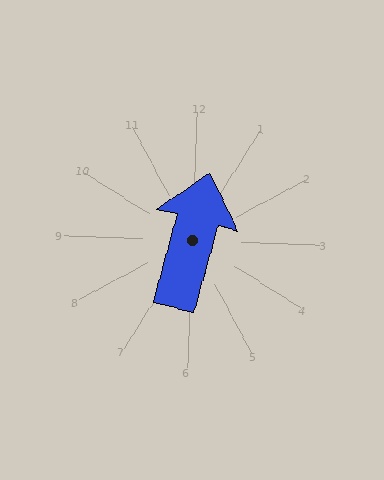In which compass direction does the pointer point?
North.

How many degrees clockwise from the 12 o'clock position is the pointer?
Approximately 13 degrees.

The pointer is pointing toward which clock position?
Roughly 12 o'clock.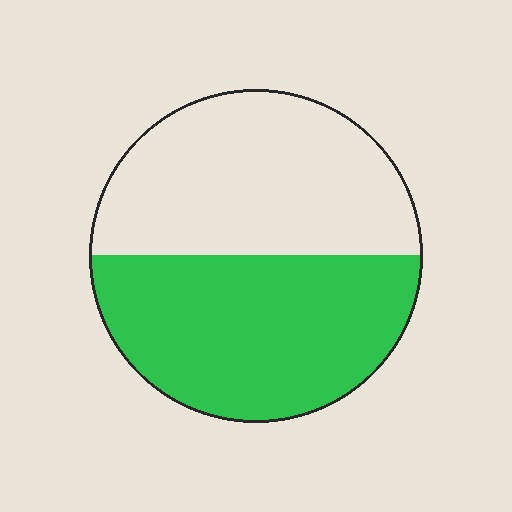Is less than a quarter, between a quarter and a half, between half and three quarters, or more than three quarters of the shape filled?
Between half and three quarters.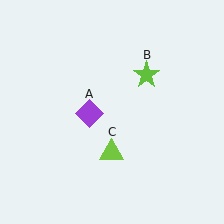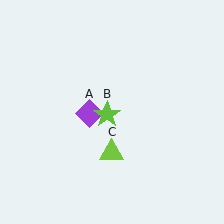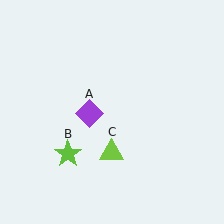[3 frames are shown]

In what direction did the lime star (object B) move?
The lime star (object B) moved down and to the left.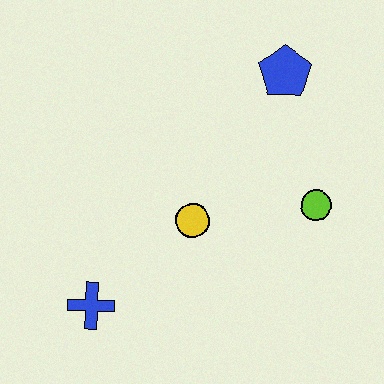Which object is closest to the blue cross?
The yellow circle is closest to the blue cross.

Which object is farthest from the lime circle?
The blue cross is farthest from the lime circle.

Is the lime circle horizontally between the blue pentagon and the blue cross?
No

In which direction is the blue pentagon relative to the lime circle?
The blue pentagon is above the lime circle.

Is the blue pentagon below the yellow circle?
No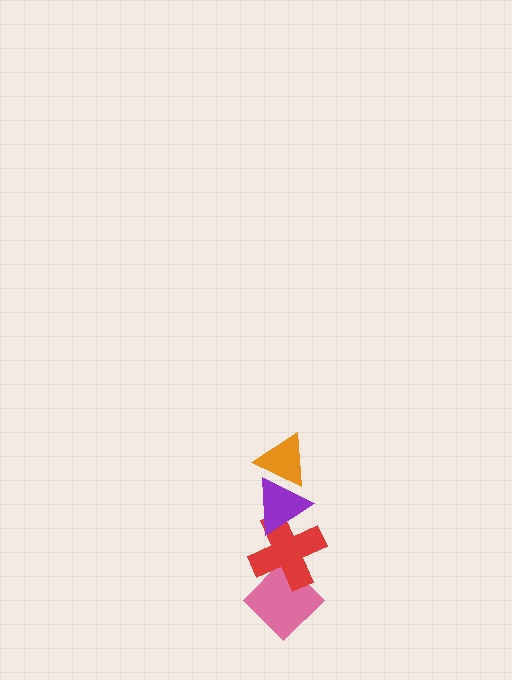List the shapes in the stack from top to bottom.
From top to bottom: the orange triangle, the purple triangle, the red cross, the pink diamond.